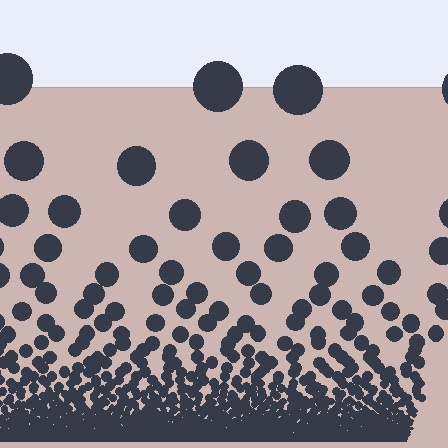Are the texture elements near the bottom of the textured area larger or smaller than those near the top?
Smaller. The gradient is inverted — elements near the bottom are smaller and denser.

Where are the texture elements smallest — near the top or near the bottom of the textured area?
Near the bottom.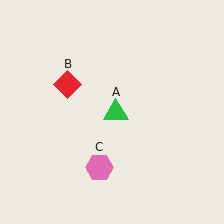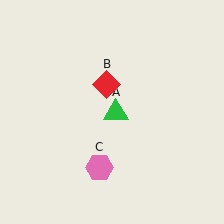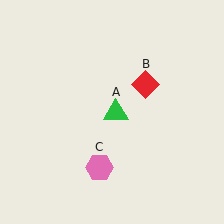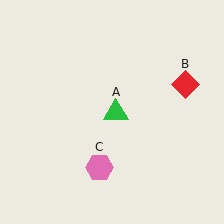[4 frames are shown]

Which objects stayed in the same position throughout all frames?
Green triangle (object A) and pink hexagon (object C) remained stationary.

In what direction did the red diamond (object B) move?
The red diamond (object B) moved right.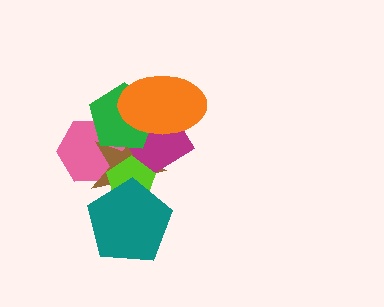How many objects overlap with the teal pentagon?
2 objects overlap with the teal pentagon.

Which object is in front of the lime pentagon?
The teal pentagon is in front of the lime pentagon.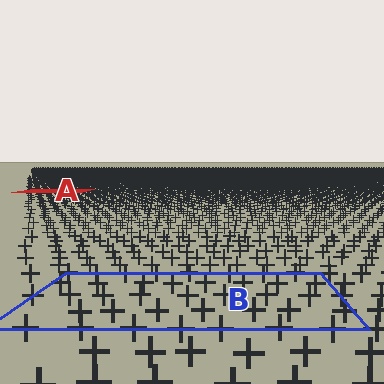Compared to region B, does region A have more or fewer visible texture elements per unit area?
Region A has more texture elements per unit area — they are packed more densely because it is farther away.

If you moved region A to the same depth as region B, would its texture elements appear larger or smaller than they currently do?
They would appear larger. At a closer depth, the same texture elements are projected at a bigger on-screen size.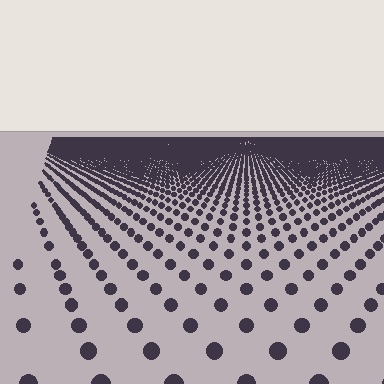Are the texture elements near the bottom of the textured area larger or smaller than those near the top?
Larger. Near the bottom, elements are closer to the viewer and appear at a bigger on-screen size.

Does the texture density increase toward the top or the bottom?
Density increases toward the top.